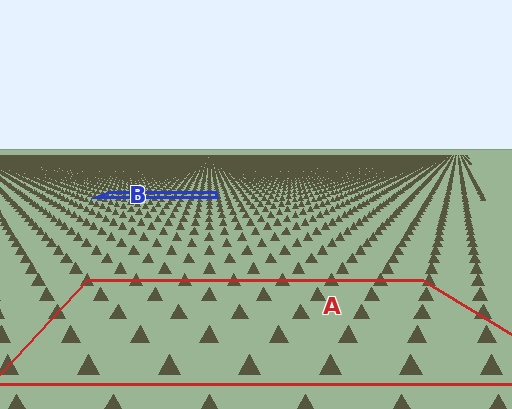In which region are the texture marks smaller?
The texture marks are smaller in region B, because it is farther away.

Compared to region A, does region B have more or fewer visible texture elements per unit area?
Region B has more texture elements per unit area — they are packed more densely because it is farther away.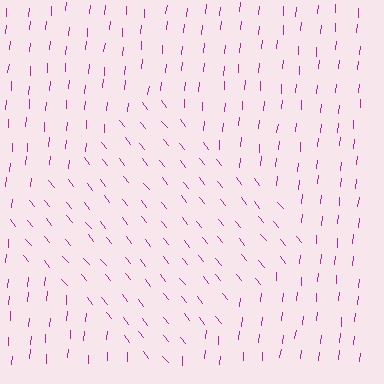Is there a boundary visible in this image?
Yes, there is a texture boundary formed by a change in line orientation.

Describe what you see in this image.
The image is filled with small magenta line segments. A diamond region in the image has lines oriented differently from the surrounding lines, creating a visible texture boundary.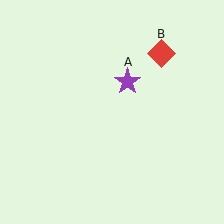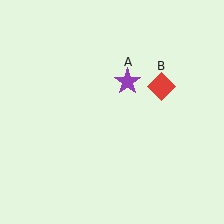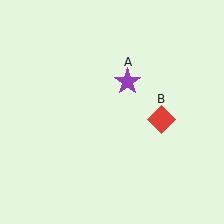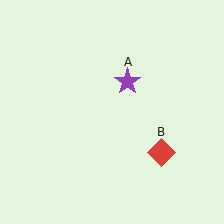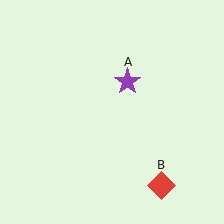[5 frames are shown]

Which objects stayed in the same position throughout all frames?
Purple star (object A) remained stationary.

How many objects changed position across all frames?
1 object changed position: red diamond (object B).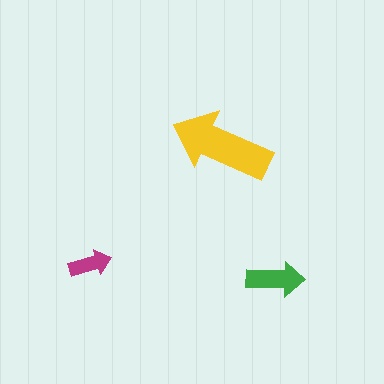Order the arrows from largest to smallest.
the yellow one, the green one, the magenta one.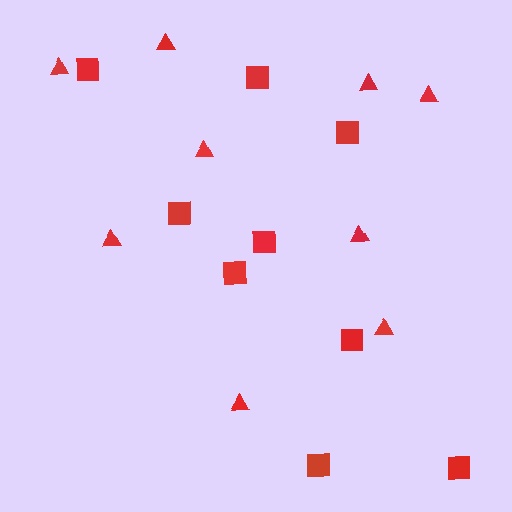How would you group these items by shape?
There are 2 groups: one group of squares (9) and one group of triangles (9).